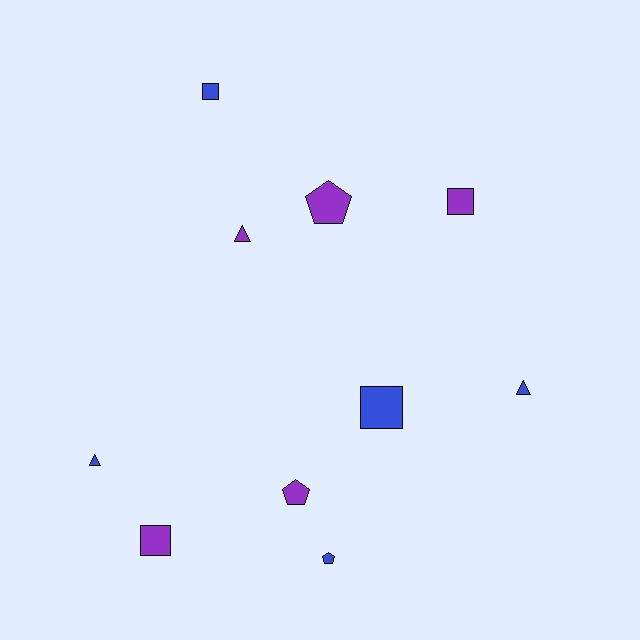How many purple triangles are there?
There is 1 purple triangle.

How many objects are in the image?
There are 10 objects.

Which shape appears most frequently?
Square, with 4 objects.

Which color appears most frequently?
Purple, with 5 objects.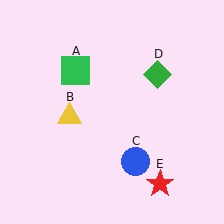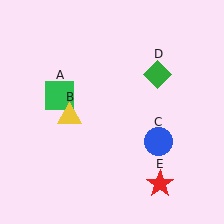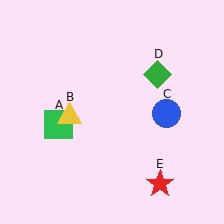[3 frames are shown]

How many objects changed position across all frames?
2 objects changed position: green square (object A), blue circle (object C).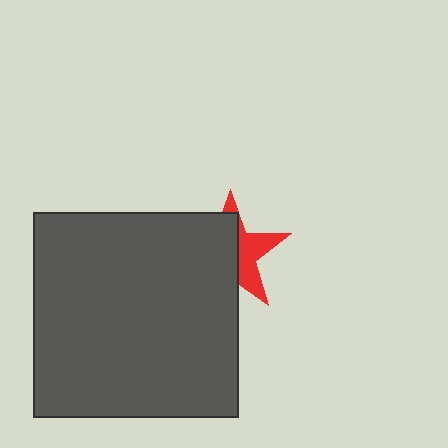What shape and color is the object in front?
The object in front is a dark gray square.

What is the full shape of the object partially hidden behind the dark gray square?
The partially hidden object is a red star.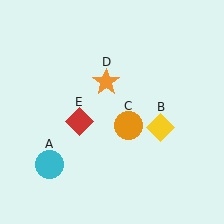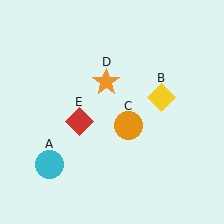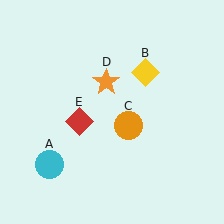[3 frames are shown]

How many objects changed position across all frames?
1 object changed position: yellow diamond (object B).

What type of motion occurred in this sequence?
The yellow diamond (object B) rotated counterclockwise around the center of the scene.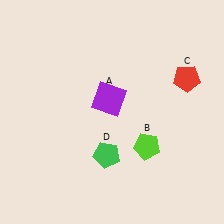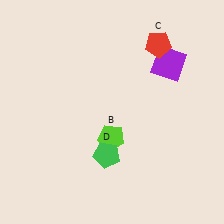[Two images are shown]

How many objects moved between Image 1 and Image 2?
3 objects moved between the two images.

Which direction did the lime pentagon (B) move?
The lime pentagon (B) moved left.